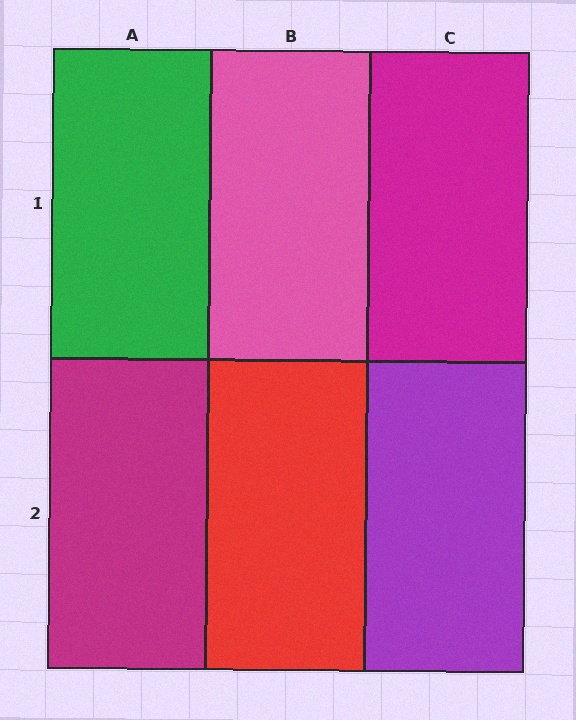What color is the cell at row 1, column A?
Green.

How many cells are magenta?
2 cells are magenta.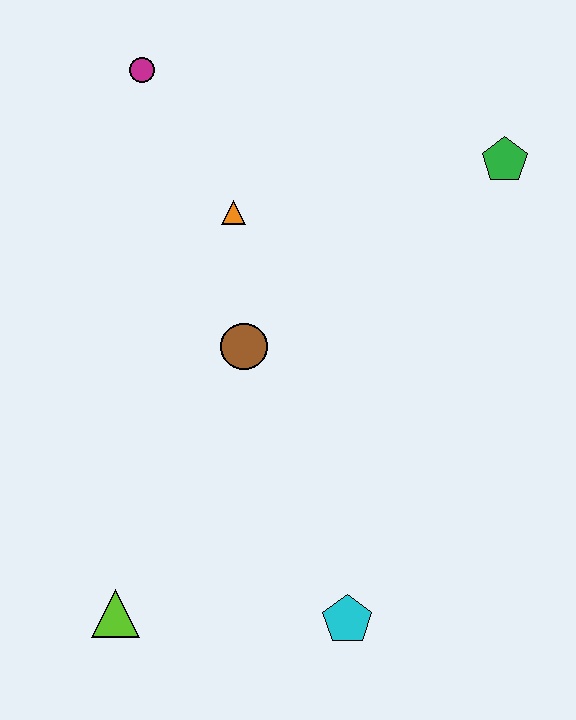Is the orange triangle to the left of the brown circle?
Yes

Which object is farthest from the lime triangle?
The green pentagon is farthest from the lime triangle.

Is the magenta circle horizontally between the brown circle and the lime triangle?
Yes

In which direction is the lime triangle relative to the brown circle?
The lime triangle is below the brown circle.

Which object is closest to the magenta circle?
The orange triangle is closest to the magenta circle.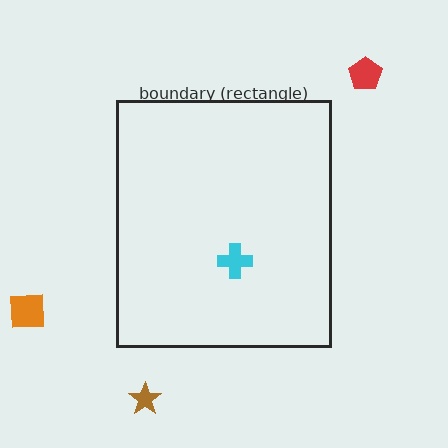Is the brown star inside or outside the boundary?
Outside.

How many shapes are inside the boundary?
1 inside, 3 outside.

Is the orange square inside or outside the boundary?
Outside.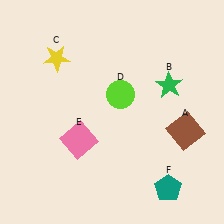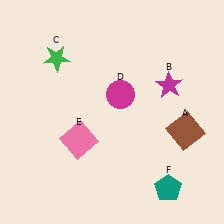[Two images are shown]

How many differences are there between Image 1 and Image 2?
There are 3 differences between the two images.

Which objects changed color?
B changed from green to magenta. C changed from yellow to green. D changed from lime to magenta.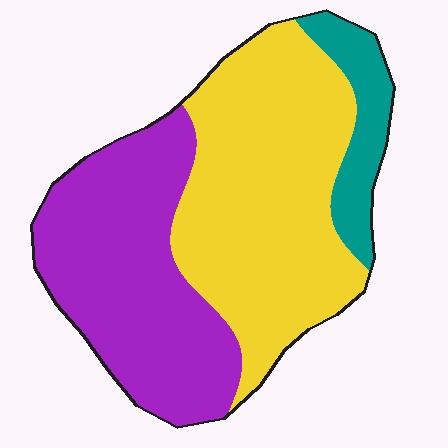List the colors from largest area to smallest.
From largest to smallest: yellow, purple, teal.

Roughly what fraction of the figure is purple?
Purple covers about 40% of the figure.